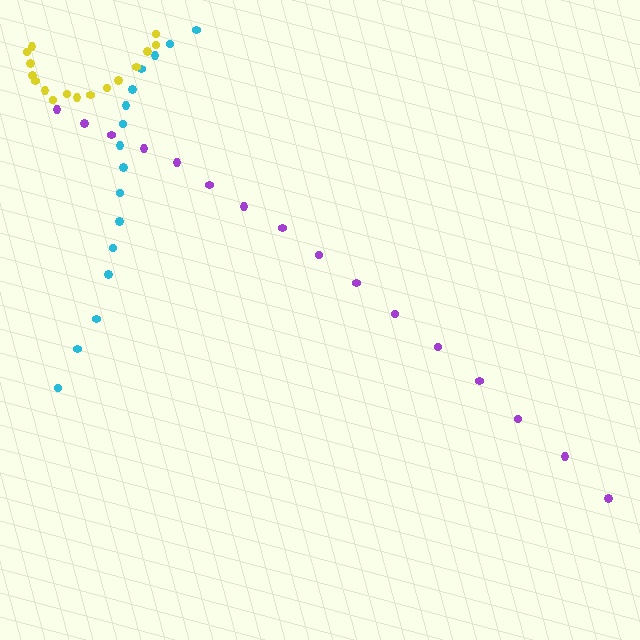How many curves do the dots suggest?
There are 3 distinct paths.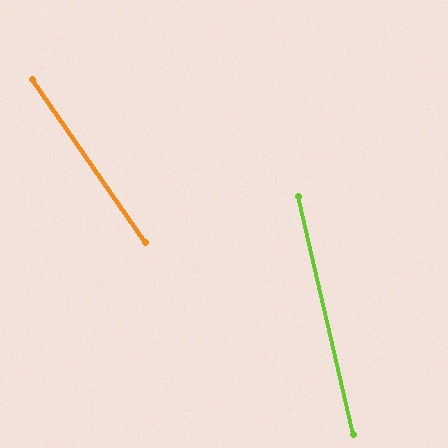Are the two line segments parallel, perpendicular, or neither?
Neither parallel nor perpendicular — they differ by about 22°.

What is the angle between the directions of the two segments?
Approximately 22 degrees.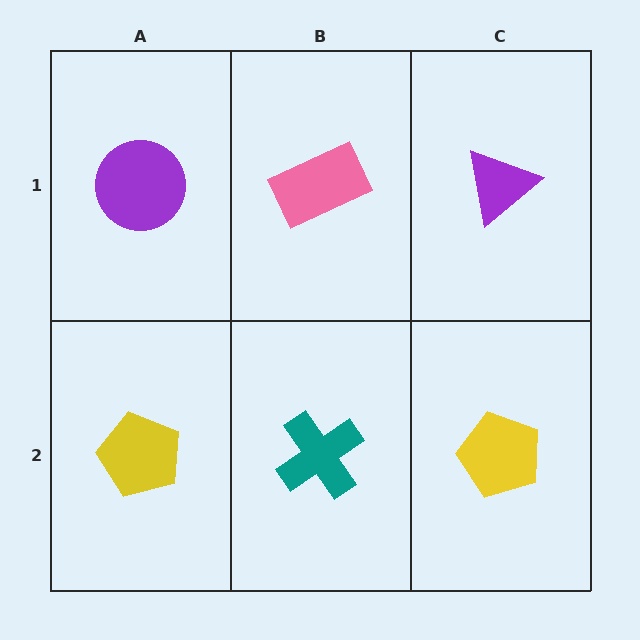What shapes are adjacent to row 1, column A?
A yellow pentagon (row 2, column A), a pink rectangle (row 1, column B).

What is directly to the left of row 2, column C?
A teal cross.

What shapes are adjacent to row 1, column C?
A yellow pentagon (row 2, column C), a pink rectangle (row 1, column B).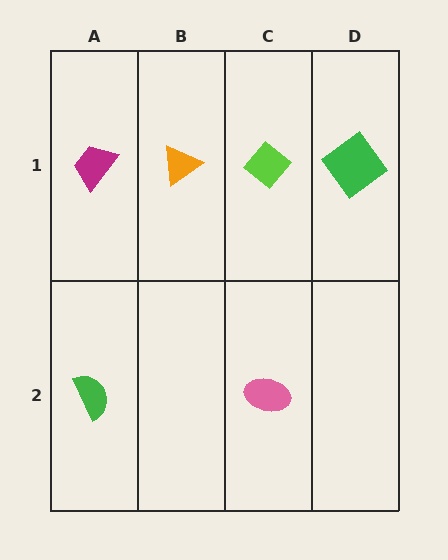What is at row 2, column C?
A pink ellipse.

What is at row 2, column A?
A green semicircle.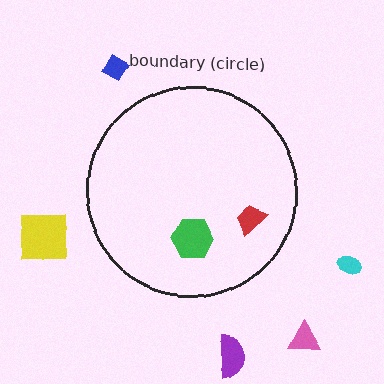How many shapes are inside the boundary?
2 inside, 5 outside.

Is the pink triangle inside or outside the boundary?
Outside.